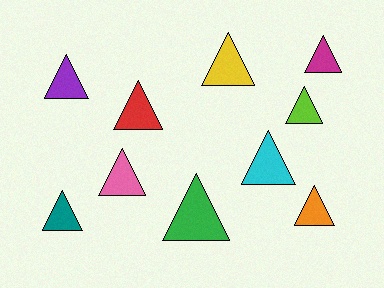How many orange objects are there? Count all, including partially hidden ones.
There is 1 orange object.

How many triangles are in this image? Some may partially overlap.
There are 10 triangles.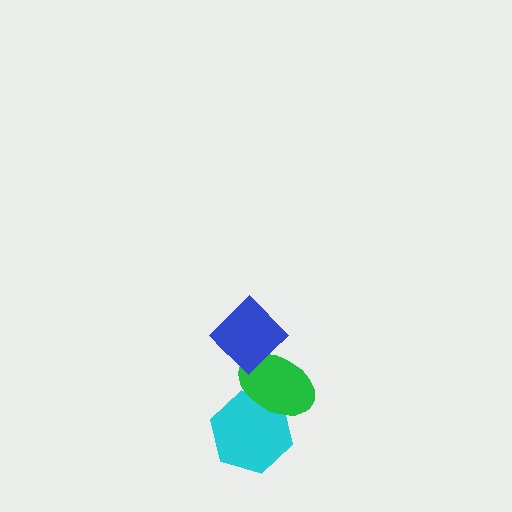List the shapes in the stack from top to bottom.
From top to bottom: the blue diamond, the green ellipse, the cyan hexagon.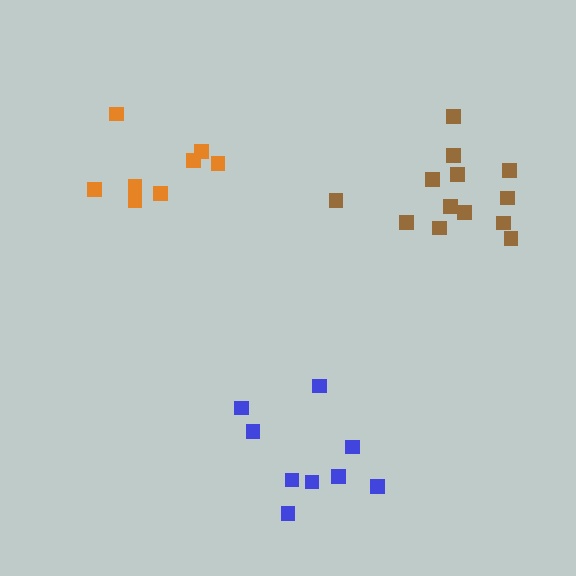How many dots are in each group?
Group 1: 13 dots, Group 2: 8 dots, Group 3: 9 dots (30 total).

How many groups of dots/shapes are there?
There are 3 groups.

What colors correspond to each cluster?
The clusters are colored: brown, orange, blue.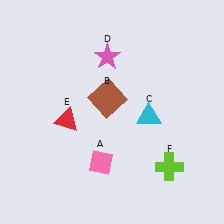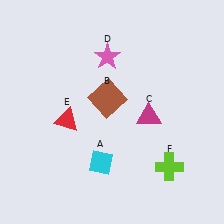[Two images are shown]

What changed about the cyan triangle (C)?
In Image 1, C is cyan. In Image 2, it changed to magenta.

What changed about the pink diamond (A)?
In Image 1, A is pink. In Image 2, it changed to cyan.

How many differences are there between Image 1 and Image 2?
There are 2 differences between the two images.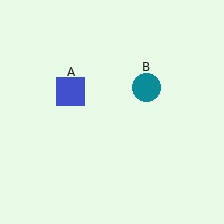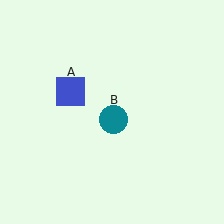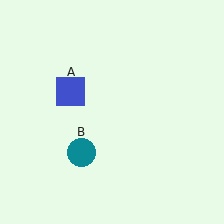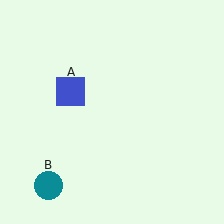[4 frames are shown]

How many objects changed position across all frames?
1 object changed position: teal circle (object B).